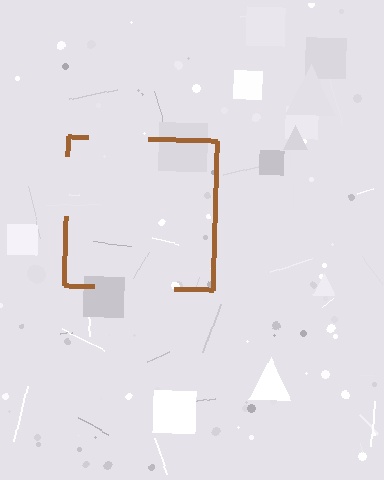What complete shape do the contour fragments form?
The contour fragments form a square.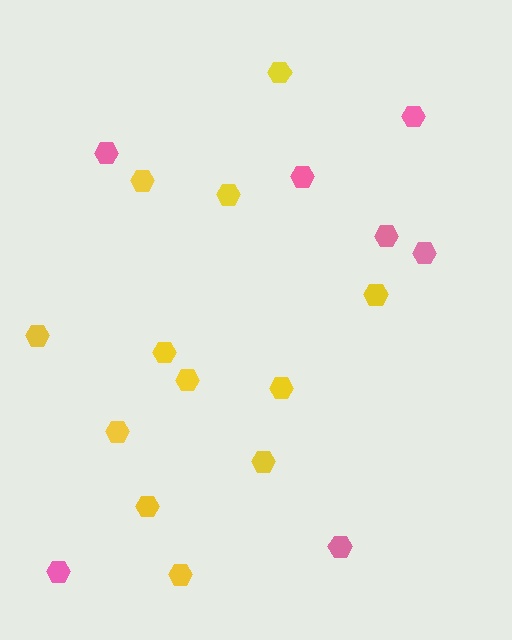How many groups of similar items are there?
There are 2 groups: one group of yellow hexagons (12) and one group of pink hexagons (7).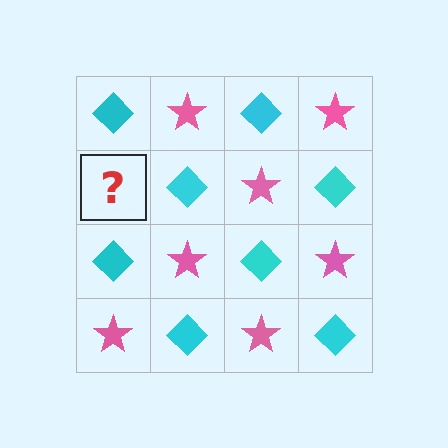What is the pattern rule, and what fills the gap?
The rule is that it alternates cyan diamond and pink star in a checkerboard pattern. The gap should be filled with a pink star.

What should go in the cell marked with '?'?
The missing cell should contain a pink star.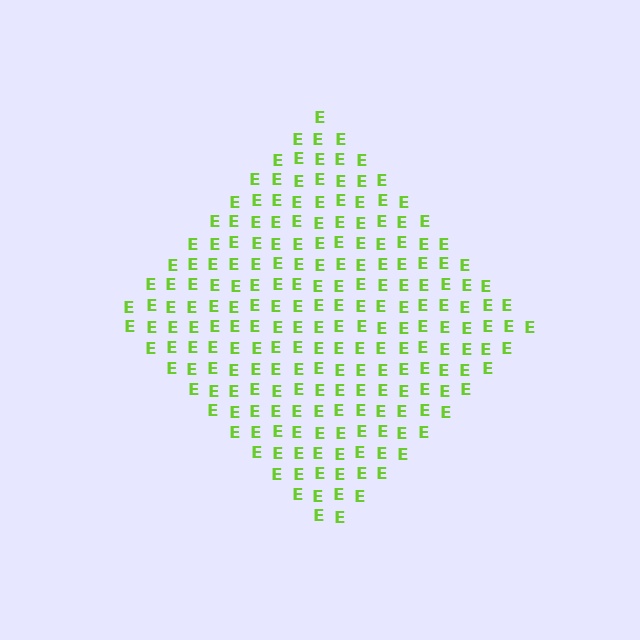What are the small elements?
The small elements are letter E's.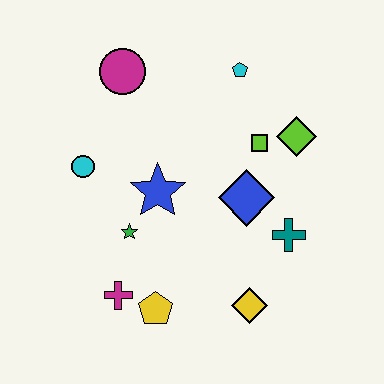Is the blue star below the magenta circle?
Yes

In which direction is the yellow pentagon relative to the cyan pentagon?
The yellow pentagon is below the cyan pentagon.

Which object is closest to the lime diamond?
The lime square is closest to the lime diamond.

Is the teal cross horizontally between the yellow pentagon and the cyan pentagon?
No